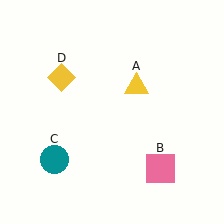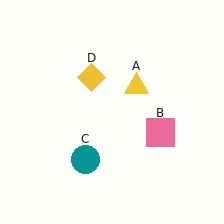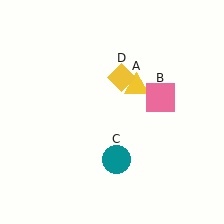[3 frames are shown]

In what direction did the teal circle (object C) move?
The teal circle (object C) moved right.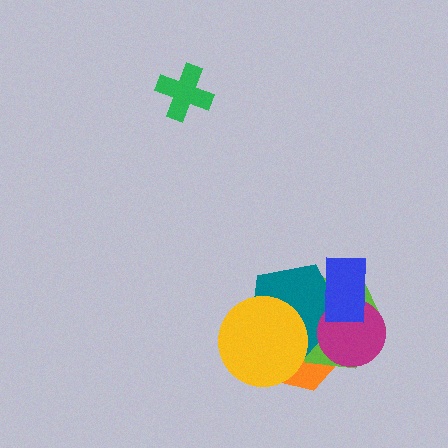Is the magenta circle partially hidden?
Yes, it is partially covered by another shape.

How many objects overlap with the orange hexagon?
4 objects overlap with the orange hexagon.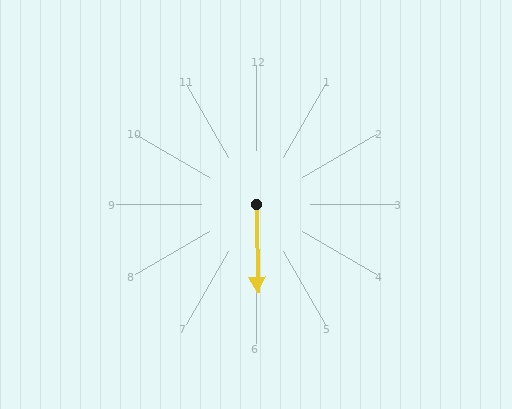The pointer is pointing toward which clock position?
Roughly 6 o'clock.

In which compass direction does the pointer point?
South.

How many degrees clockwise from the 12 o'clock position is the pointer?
Approximately 179 degrees.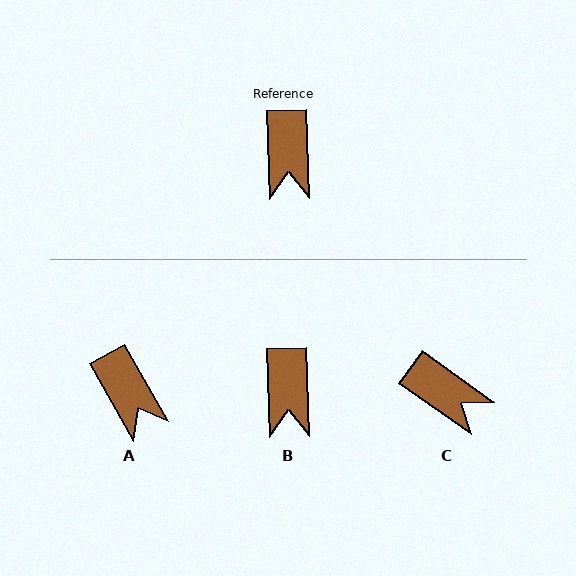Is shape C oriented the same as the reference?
No, it is off by about 53 degrees.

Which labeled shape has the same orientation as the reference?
B.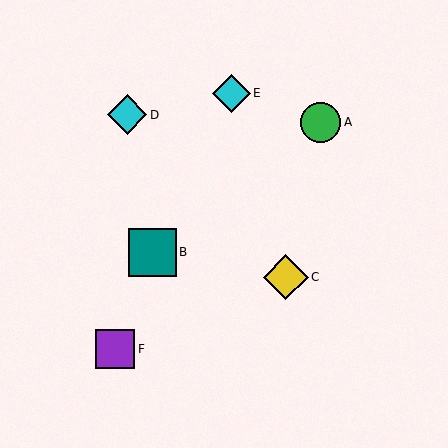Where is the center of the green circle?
The center of the green circle is at (321, 122).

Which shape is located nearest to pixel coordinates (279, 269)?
The yellow diamond (labeled C) at (286, 277) is nearest to that location.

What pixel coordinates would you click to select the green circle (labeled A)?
Click at (321, 122) to select the green circle A.